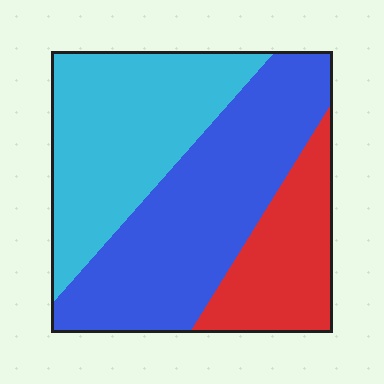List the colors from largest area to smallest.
From largest to smallest: blue, cyan, red.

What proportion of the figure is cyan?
Cyan takes up about three eighths (3/8) of the figure.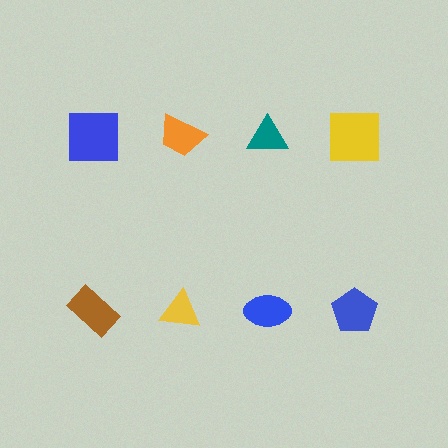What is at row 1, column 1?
A blue square.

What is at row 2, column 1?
A brown rectangle.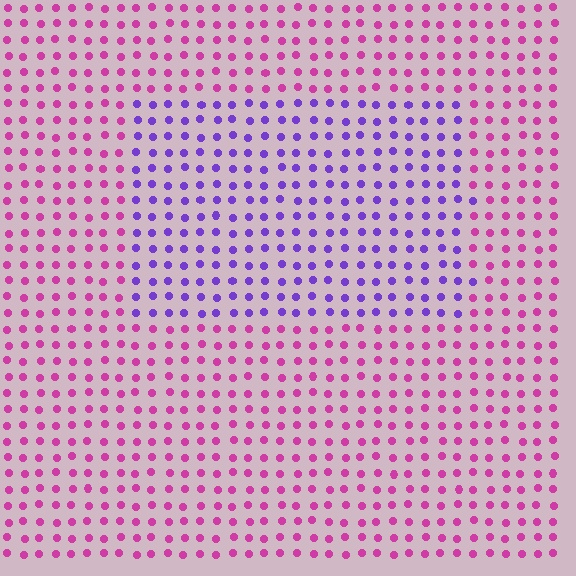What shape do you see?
I see a rectangle.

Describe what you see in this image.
The image is filled with small magenta elements in a uniform arrangement. A rectangle-shaped region is visible where the elements are tinted to a slightly different hue, forming a subtle color boundary.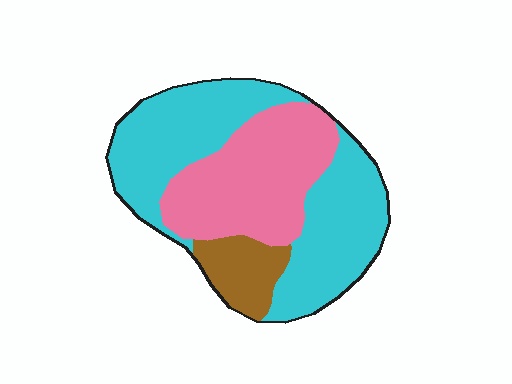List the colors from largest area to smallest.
From largest to smallest: cyan, pink, brown.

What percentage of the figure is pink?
Pink takes up between a third and a half of the figure.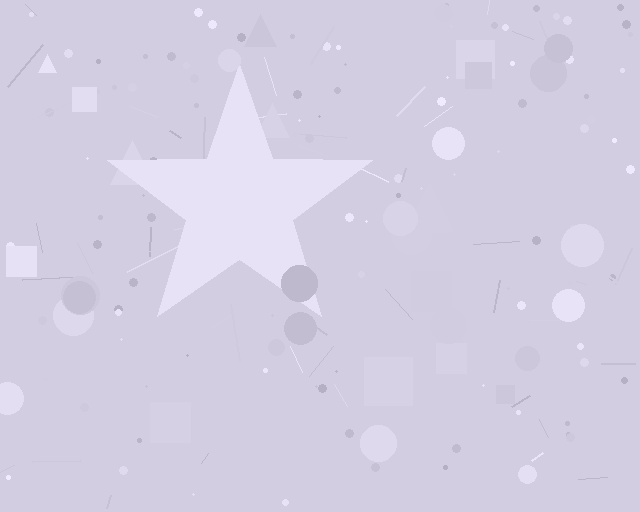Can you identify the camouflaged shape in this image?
The camouflaged shape is a star.